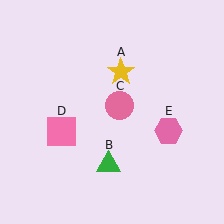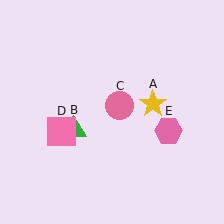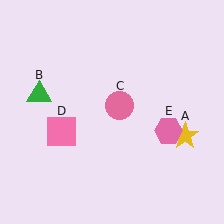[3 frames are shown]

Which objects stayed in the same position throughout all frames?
Pink circle (object C) and pink square (object D) and pink hexagon (object E) remained stationary.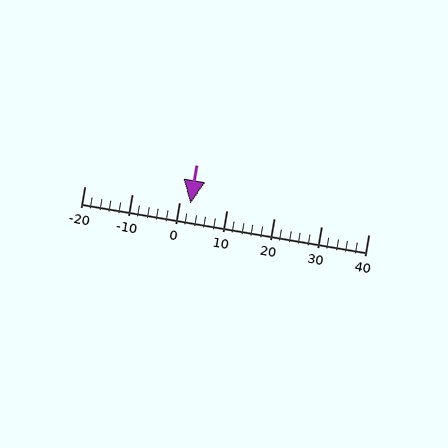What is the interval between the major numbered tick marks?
The major tick marks are spaced 10 units apart.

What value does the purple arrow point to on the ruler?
The purple arrow points to approximately 2.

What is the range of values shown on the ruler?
The ruler shows values from -20 to 40.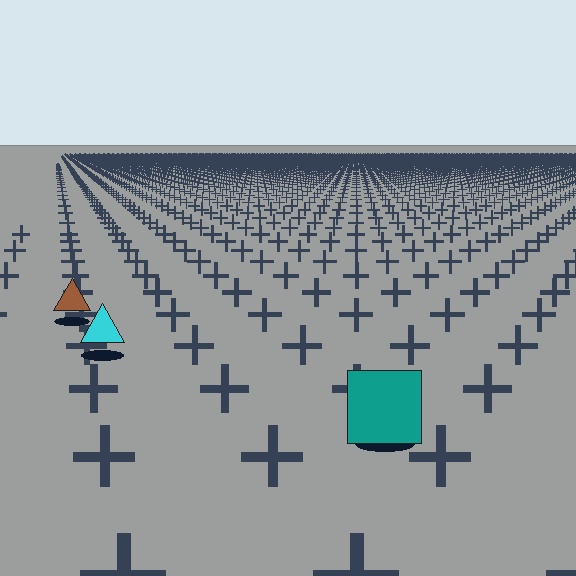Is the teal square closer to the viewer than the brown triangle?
Yes. The teal square is closer — you can tell from the texture gradient: the ground texture is coarser near it.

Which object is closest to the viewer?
The teal square is closest. The texture marks near it are larger and more spread out.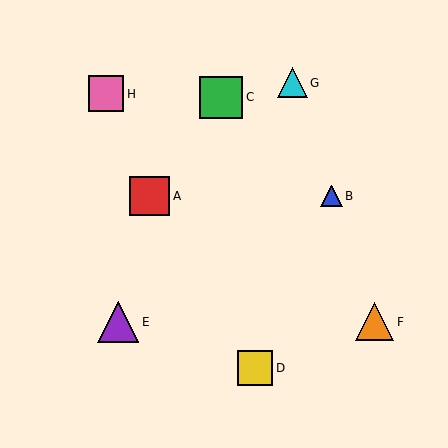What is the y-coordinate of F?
Object F is at y≈322.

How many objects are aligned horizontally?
2 objects (A, B) are aligned horizontally.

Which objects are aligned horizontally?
Objects A, B are aligned horizontally.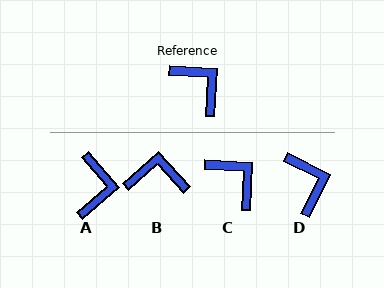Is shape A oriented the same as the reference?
No, it is off by about 46 degrees.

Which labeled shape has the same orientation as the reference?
C.